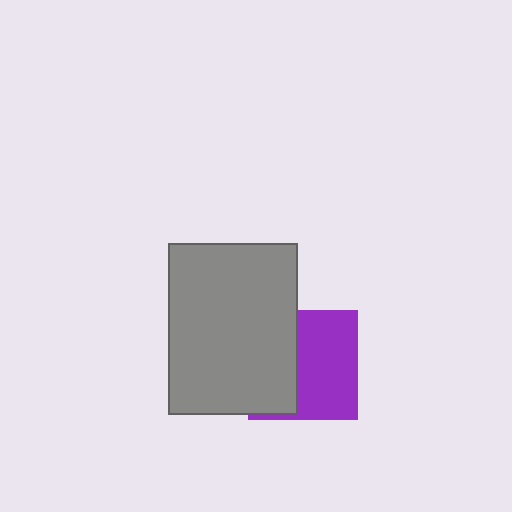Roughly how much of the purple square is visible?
About half of it is visible (roughly 56%).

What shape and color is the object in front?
The object in front is a gray rectangle.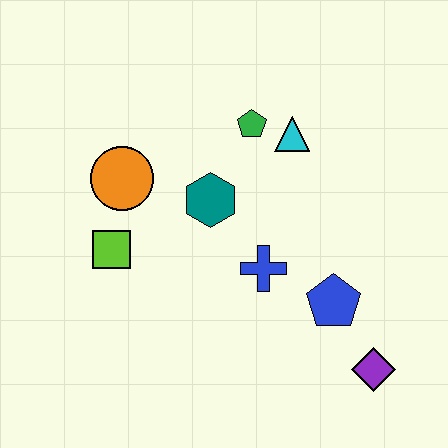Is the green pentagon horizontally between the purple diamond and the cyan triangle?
No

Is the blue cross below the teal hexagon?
Yes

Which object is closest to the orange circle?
The lime square is closest to the orange circle.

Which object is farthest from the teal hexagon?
The purple diamond is farthest from the teal hexagon.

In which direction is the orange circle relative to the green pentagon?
The orange circle is to the left of the green pentagon.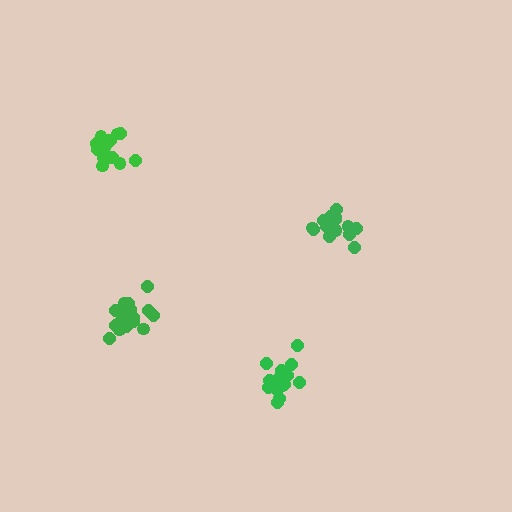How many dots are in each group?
Group 1: 18 dots, Group 2: 15 dots, Group 3: 20 dots, Group 4: 15 dots (68 total).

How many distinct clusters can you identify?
There are 4 distinct clusters.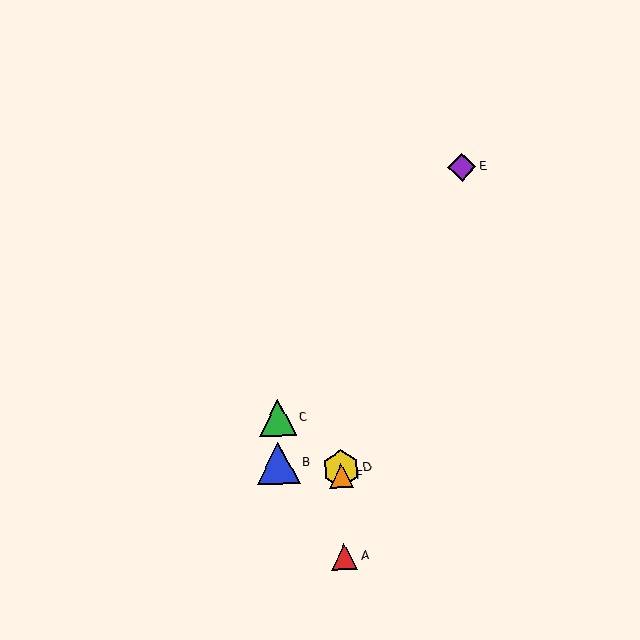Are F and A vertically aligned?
Yes, both are at x≈341.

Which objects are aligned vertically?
Objects A, D, F are aligned vertically.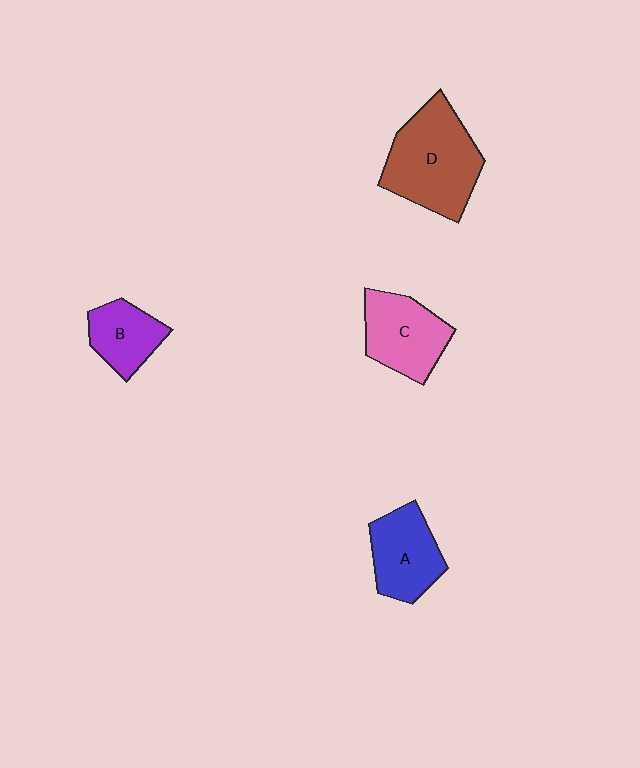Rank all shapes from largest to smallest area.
From largest to smallest: D (brown), C (pink), A (blue), B (purple).